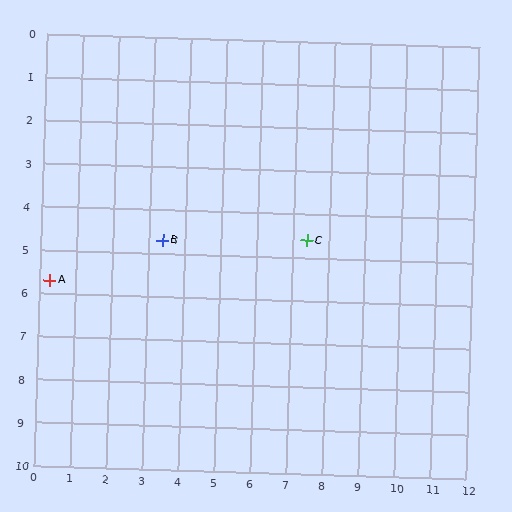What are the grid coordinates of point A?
Point A is at approximately (0.3, 5.7).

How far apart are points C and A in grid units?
Points C and A are about 7.2 grid units apart.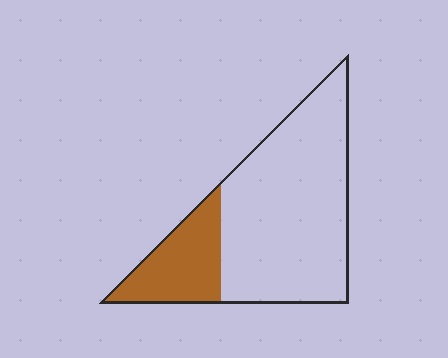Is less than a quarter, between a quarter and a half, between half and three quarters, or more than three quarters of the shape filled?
Less than a quarter.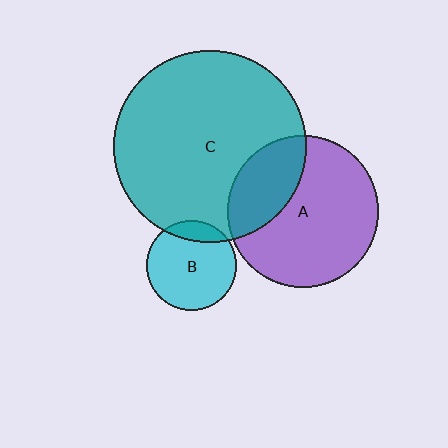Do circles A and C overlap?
Yes.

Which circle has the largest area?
Circle C (teal).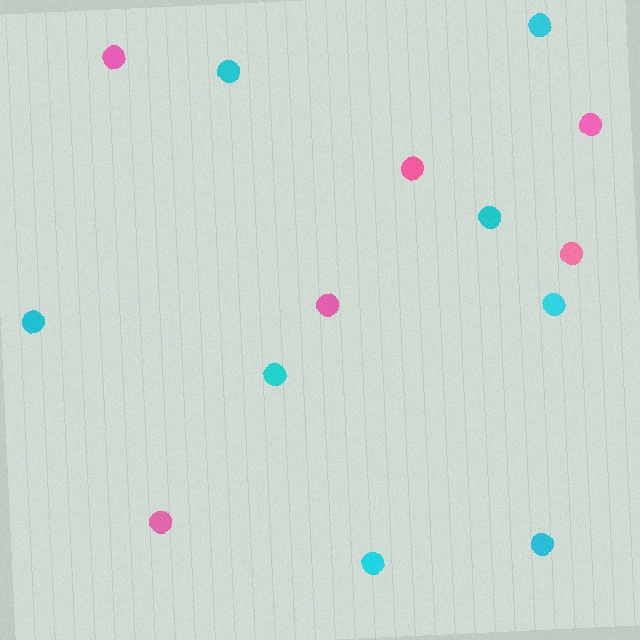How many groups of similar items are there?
There are 2 groups: one group of pink circles (6) and one group of cyan circles (8).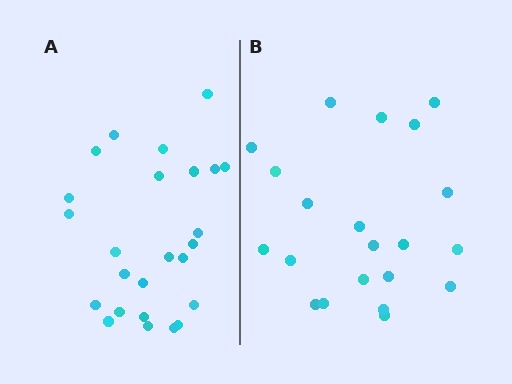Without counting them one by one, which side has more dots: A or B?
Region A (the left region) has more dots.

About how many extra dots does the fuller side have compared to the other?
Region A has about 4 more dots than region B.